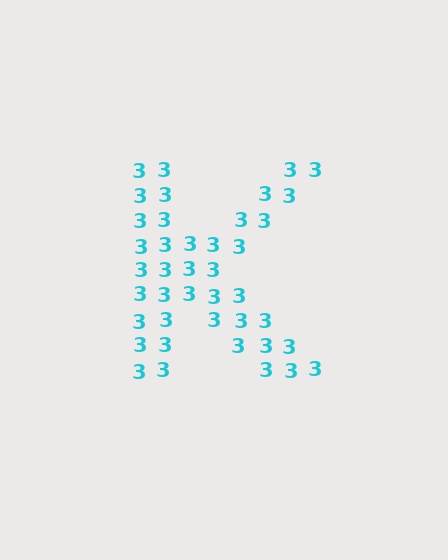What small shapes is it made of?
It is made of small digit 3's.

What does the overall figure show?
The overall figure shows the letter K.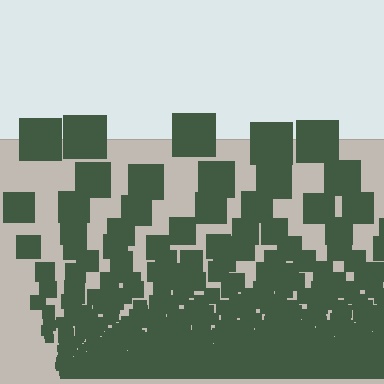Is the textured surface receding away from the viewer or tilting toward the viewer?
The surface appears to tilt toward the viewer. Texture elements get larger and sparser toward the top.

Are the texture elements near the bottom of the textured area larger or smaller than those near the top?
Smaller. The gradient is inverted — elements near the bottom are smaller and denser.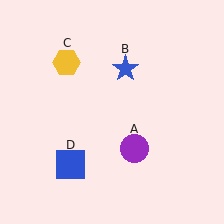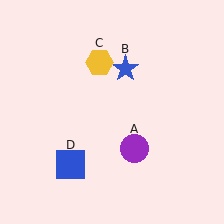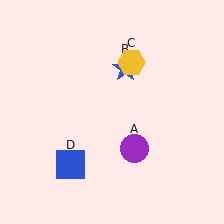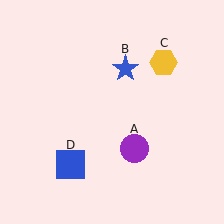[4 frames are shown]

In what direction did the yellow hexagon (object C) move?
The yellow hexagon (object C) moved right.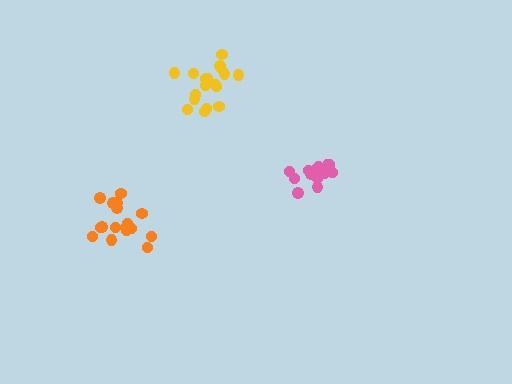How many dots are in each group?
Group 1: 18 dots, Group 2: 17 dots, Group 3: 14 dots (49 total).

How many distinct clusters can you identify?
There are 3 distinct clusters.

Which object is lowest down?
The orange cluster is bottommost.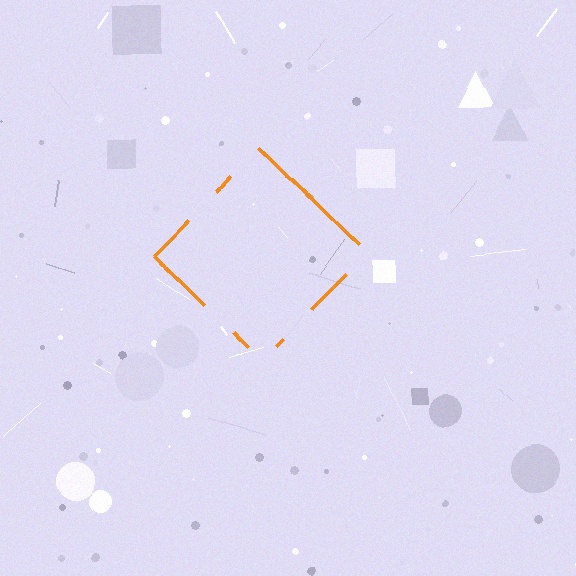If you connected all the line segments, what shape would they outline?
They would outline a diamond.